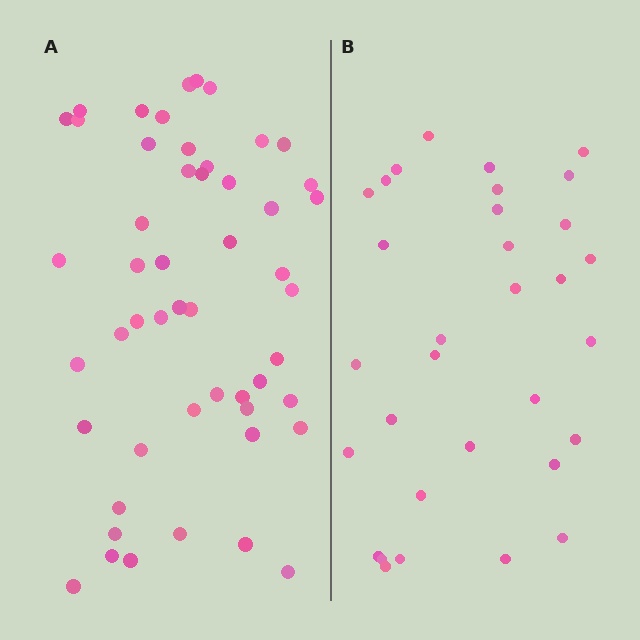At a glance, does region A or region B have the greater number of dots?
Region A (the left region) has more dots.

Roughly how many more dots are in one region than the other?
Region A has approximately 20 more dots than region B.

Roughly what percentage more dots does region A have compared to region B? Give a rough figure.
About 60% more.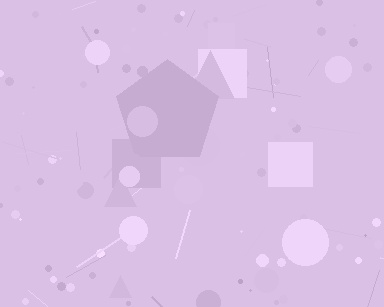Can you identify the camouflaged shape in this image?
The camouflaged shape is a pentagon.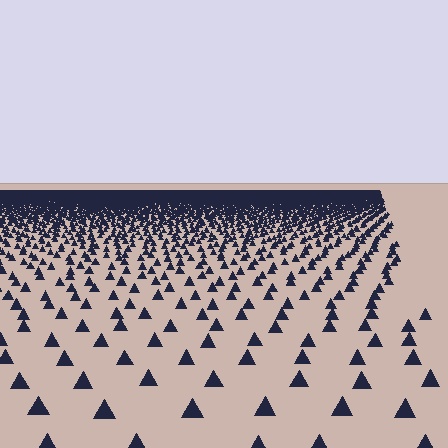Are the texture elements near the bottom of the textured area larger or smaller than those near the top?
Larger. Near the bottom, elements are closer to the viewer and appear at a bigger on-screen size.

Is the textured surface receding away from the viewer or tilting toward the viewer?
The surface is receding away from the viewer. Texture elements get smaller and denser toward the top.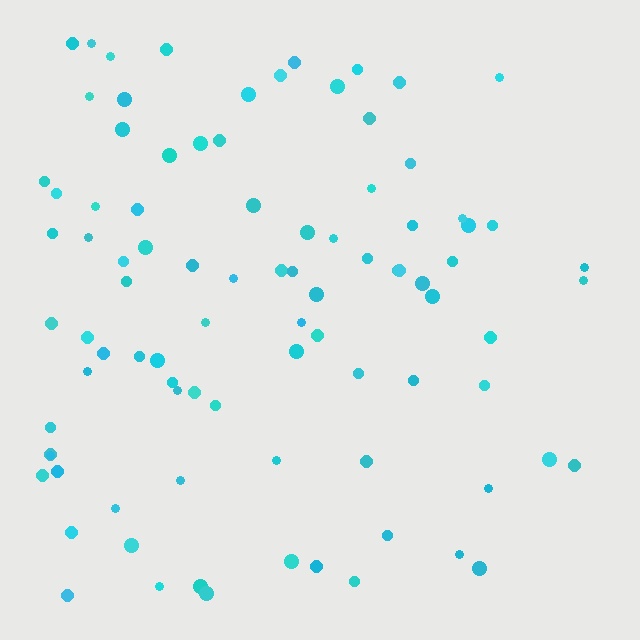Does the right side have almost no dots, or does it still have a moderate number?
Still a moderate number, just noticeably fewer than the left.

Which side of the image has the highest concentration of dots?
The left.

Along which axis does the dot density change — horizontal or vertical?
Horizontal.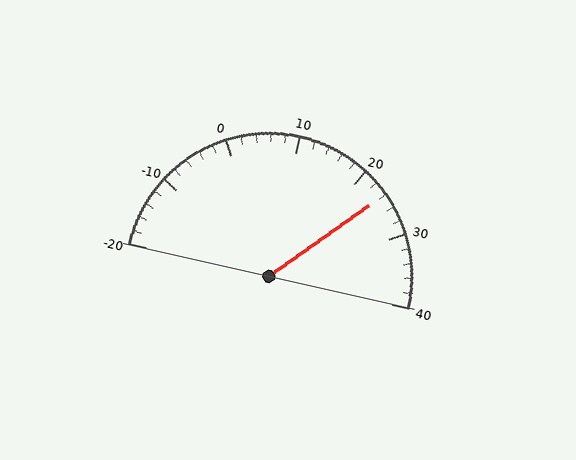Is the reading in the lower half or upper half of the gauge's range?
The reading is in the upper half of the range (-20 to 40).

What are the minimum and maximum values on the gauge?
The gauge ranges from -20 to 40.